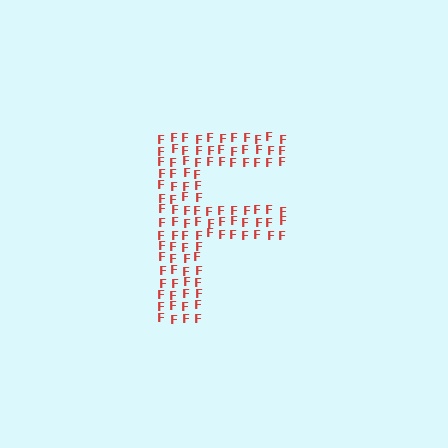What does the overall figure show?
The overall figure shows the letter F.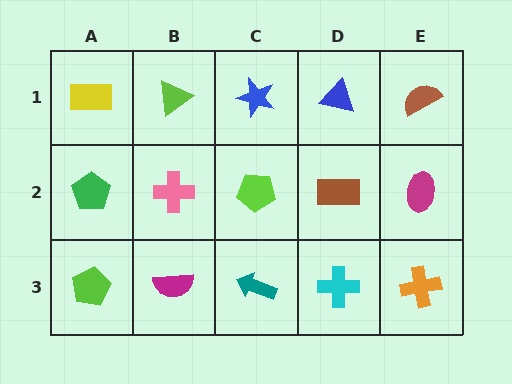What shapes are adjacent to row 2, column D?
A blue triangle (row 1, column D), a cyan cross (row 3, column D), a lime pentagon (row 2, column C), a magenta ellipse (row 2, column E).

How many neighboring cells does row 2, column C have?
4.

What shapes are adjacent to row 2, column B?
A lime triangle (row 1, column B), a magenta semicircle (row 3, column B), a green pentagon (row 2, column A), a lime pentagon (row 2, column C).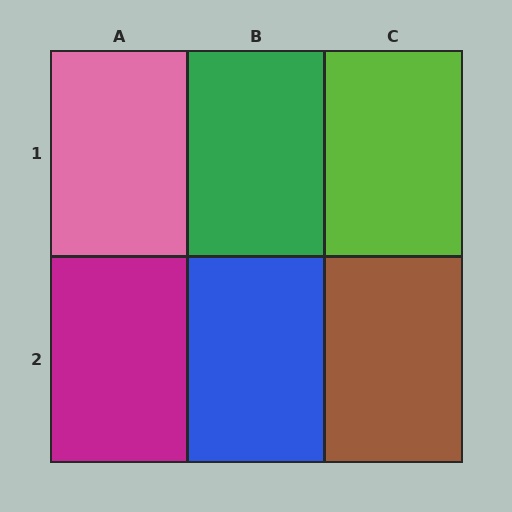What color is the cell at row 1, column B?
Green.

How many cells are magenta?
1 cell is magenta.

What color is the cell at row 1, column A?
Pink.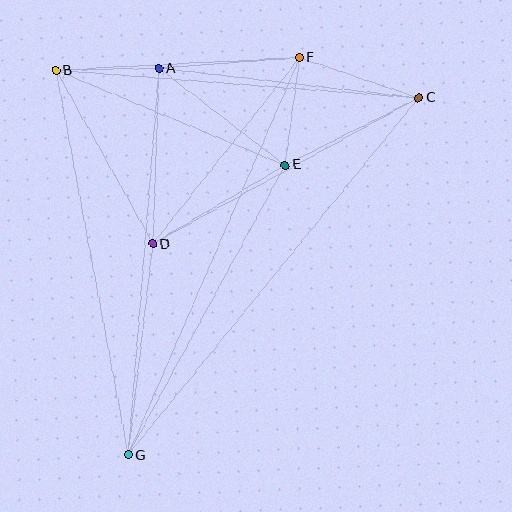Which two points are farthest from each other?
Points C and G are farthest from each other.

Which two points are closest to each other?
Points A and B are closest to each other.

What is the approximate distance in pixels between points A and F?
The distance between A and F is approximately 141 pixels.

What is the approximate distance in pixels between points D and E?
The distance between D and E is approximately 154 pixels.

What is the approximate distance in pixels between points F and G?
The distance between F and G is approximately 433 pixels.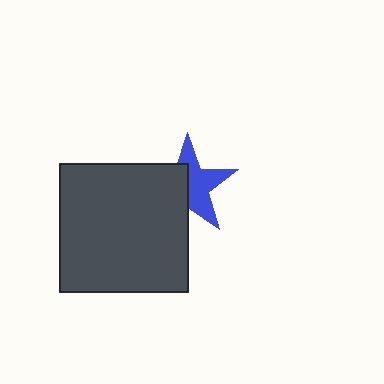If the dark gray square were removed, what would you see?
You would see the complete blue star.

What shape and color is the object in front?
The object in front is a dark gray square.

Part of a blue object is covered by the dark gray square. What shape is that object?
It is a star.